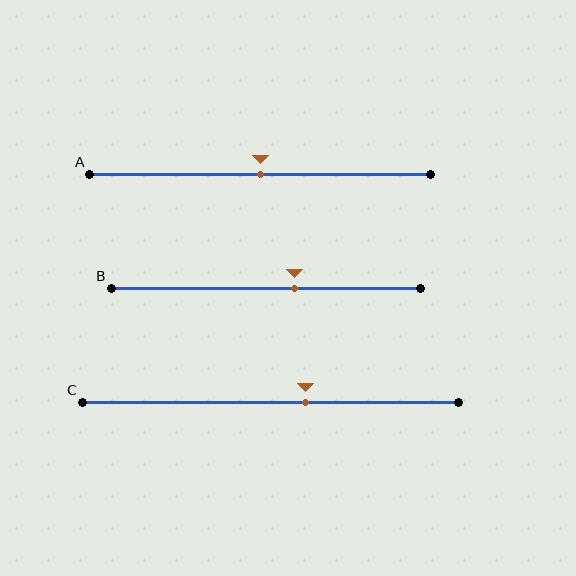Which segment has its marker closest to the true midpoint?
Segment A has its marker closest to the true midpoint.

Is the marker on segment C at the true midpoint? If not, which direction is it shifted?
No, the marker on segment C is shifted to the right by about 9% of the segment length.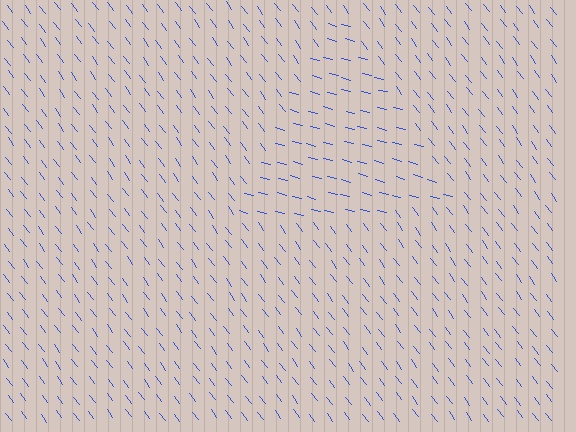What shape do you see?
I see a triangle.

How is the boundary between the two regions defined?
The boundary is defined purely by a change in line orientation (approximately 38 degrees difference). All lines are the same color and thickness.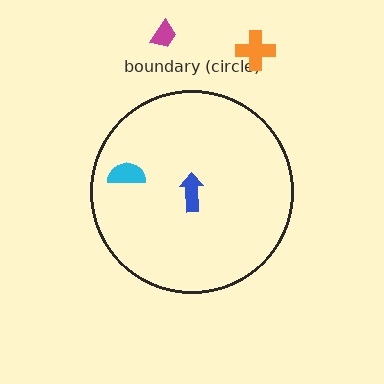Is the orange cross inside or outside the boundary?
Outside.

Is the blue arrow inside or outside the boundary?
Inside.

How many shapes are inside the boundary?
2 inside, 2 outside.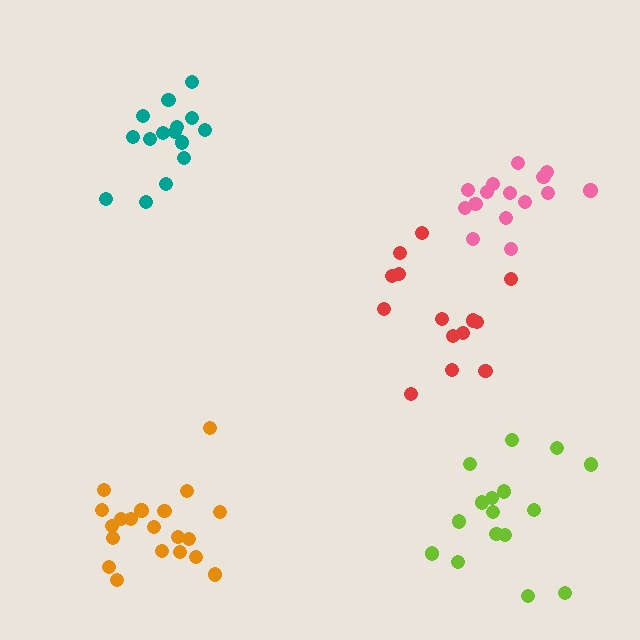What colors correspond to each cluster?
The clusters are colored: pink, orange, lime, red, teal.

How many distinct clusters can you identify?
There are 5 distinct clusters.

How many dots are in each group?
Group 1: 15 dots, Group 2: 20 dots, Group 3: 17 dots, Group 4: 14 dots, Group 5: 15 dots (81 total).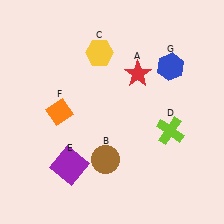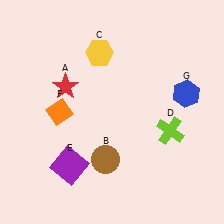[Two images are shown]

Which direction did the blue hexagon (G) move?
The blue hexagon (G) moved down.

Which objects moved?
The objects that moved are: the red star (A), the blue hexagon (G).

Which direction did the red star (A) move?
The red star (A) moved left.